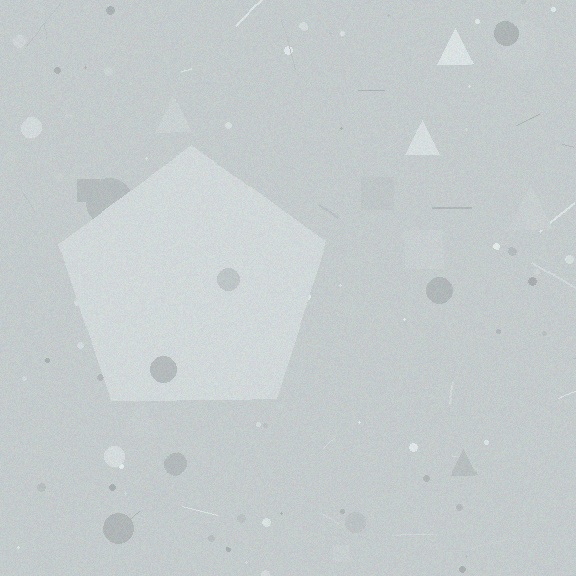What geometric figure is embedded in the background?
A pentagon is embedded in the background.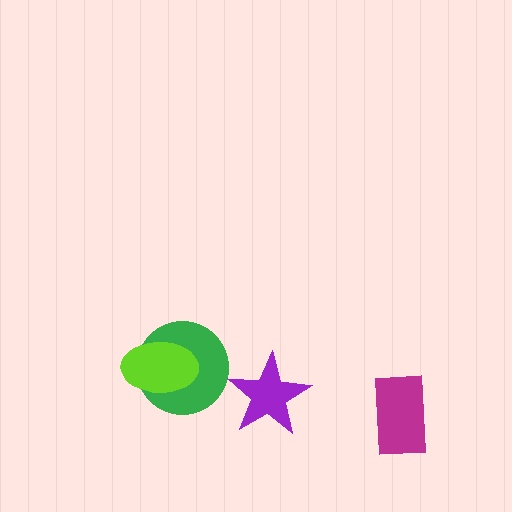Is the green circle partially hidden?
Yes, it is partially covered by another shape.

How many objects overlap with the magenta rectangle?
0 objects overlap with the magenta rectangle.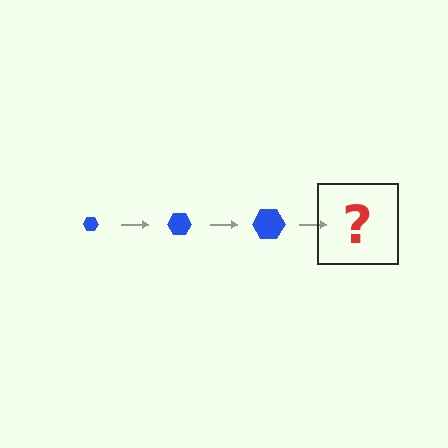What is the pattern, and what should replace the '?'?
The pattern is that the hexagon gets progressively larger each step. The '?' should be a blue hexagon, larger than the previous one.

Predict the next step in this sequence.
The next step is a blue hexagon, larger than the previous one.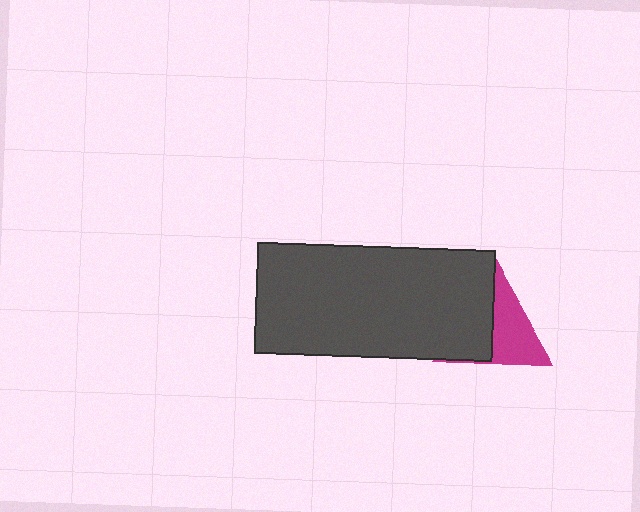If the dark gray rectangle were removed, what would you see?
You would see the complete magenta triangle.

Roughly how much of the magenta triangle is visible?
About half of it is visible (roughly 53%).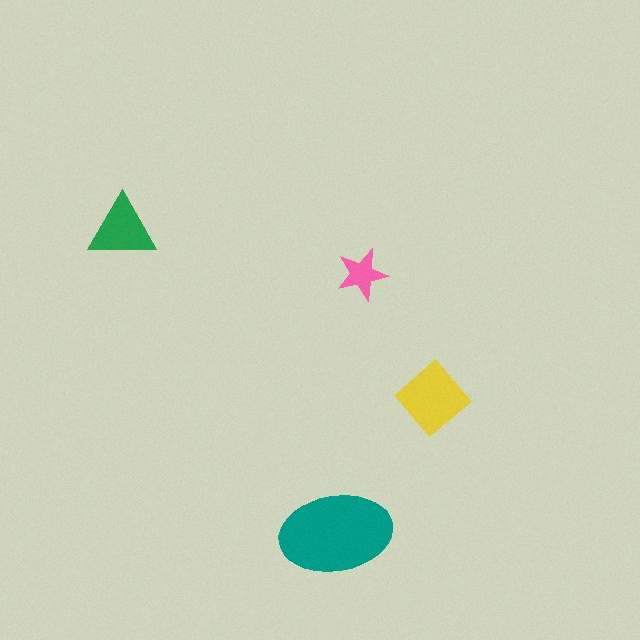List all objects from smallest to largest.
The pink star, the green triangle, the yellow diamond, the teal ellipse.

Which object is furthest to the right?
The yellow diamond is rightmost.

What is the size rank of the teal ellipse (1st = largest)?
1st.